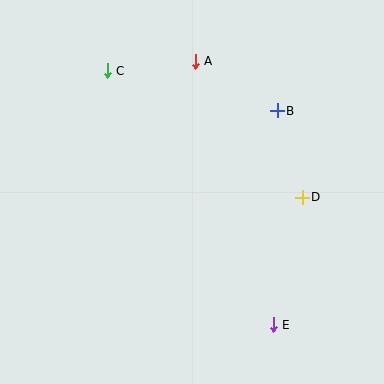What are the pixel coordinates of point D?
Point D is at (302, 197).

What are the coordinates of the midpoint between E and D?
The midpoint between E and D is at (288, 261).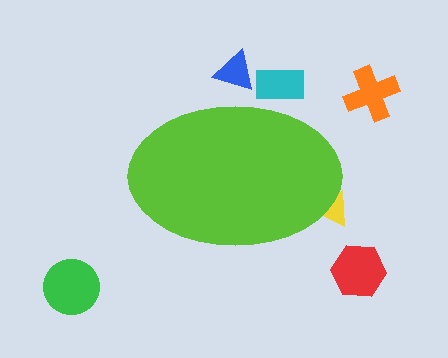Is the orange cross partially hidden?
No, the orange cross is fully visible.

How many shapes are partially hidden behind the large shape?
3 shapes are partially hidden.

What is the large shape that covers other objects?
A lime ellipse.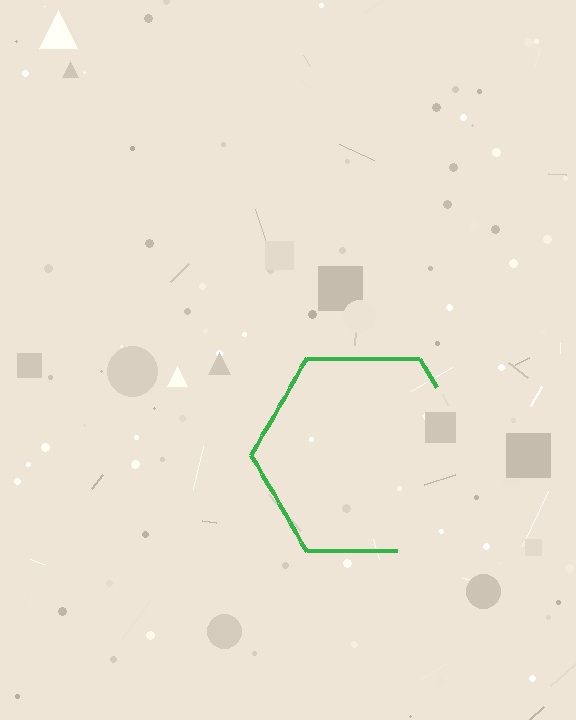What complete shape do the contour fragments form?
The contour fragments form a hexagon.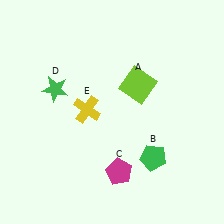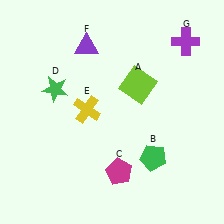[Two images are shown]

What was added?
A purple triangle (F), a purple cross (G) were added in Image 2.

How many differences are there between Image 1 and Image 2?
There are 2 differences between the two images.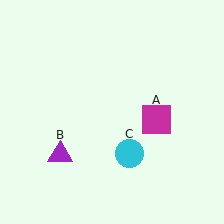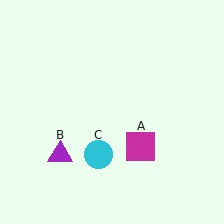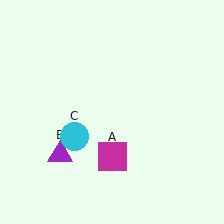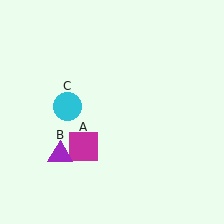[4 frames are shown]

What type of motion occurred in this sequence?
The magenta square (object A), cyan circle (object C) rotated clockwise around the center of the scene.